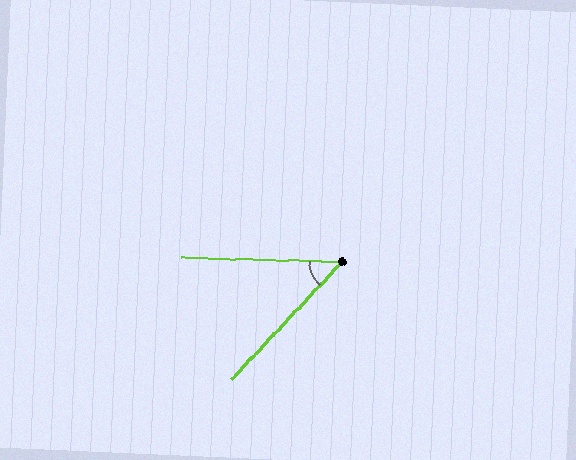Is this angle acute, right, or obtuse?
It is acute.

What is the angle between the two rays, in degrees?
Approximately 48 degrees.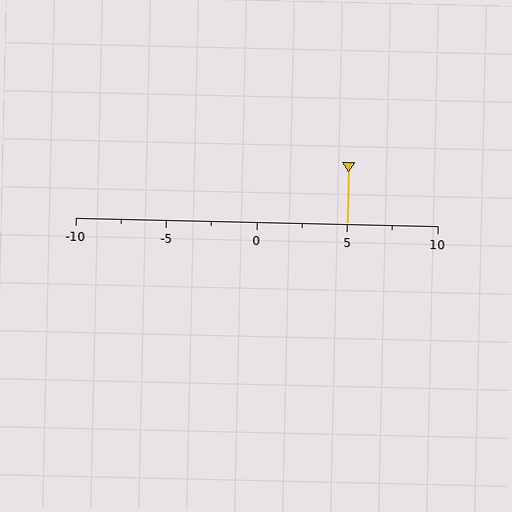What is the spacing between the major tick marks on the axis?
The major ticks are spaced 5 apart.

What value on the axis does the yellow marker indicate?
The marker indicates approximately 5.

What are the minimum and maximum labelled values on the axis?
The axis runs from -10 to 10.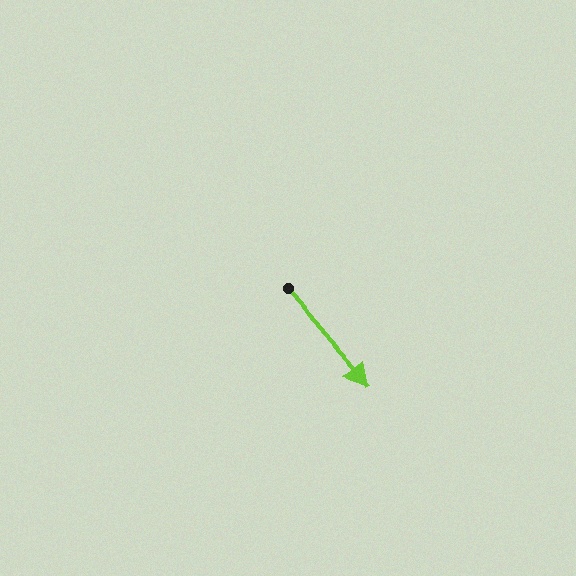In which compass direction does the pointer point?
Southeast.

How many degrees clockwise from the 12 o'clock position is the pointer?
Approximately 140 degrees.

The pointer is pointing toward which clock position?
Roughly 5 o'clock.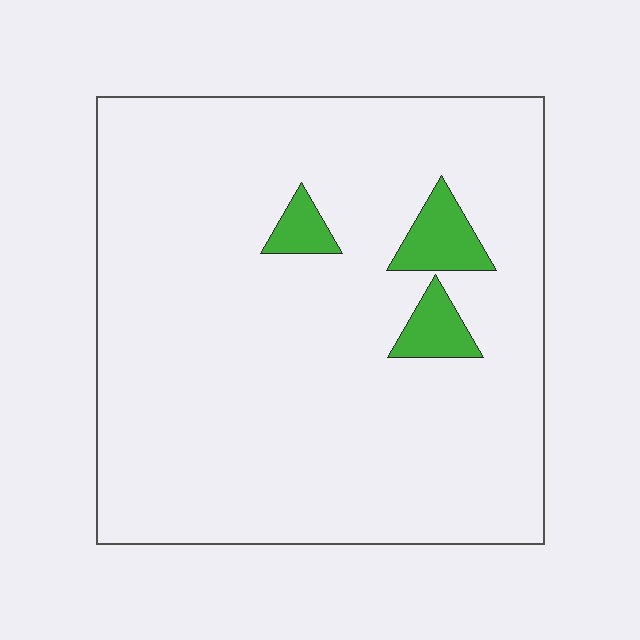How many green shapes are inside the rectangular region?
3.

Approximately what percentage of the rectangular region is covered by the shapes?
Approximately 5%.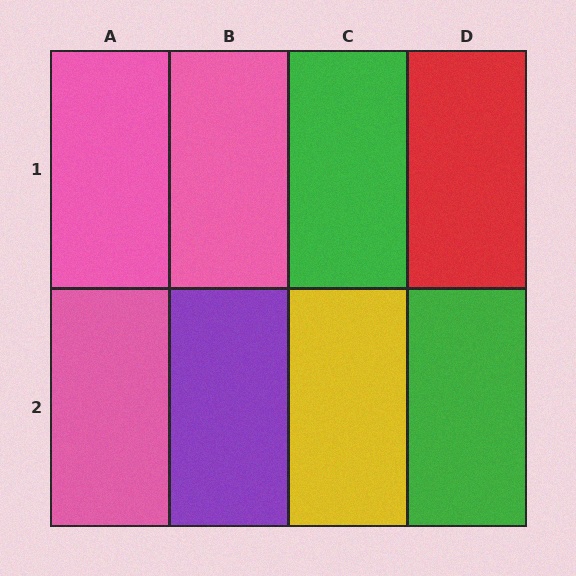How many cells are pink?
3 cells are pink.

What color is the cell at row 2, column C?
Yellow.